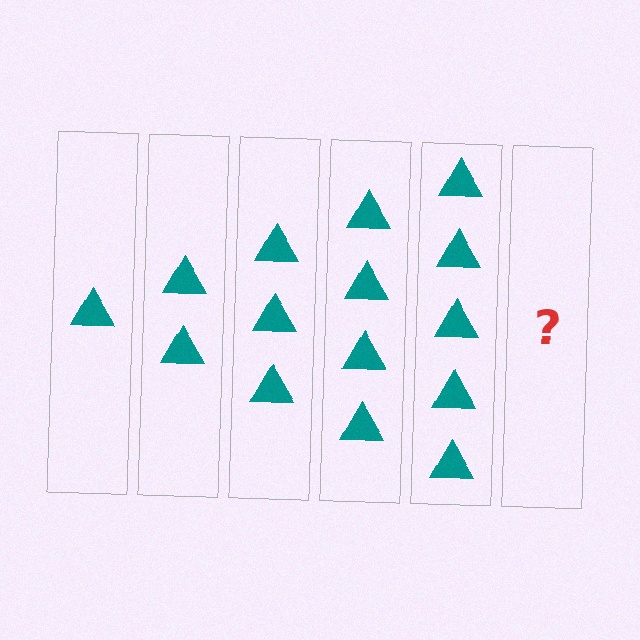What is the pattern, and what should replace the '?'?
The pattern is that each step adds one more triangle. The '?' should be 6 triangles.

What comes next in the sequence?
The next element should be 6 triangles.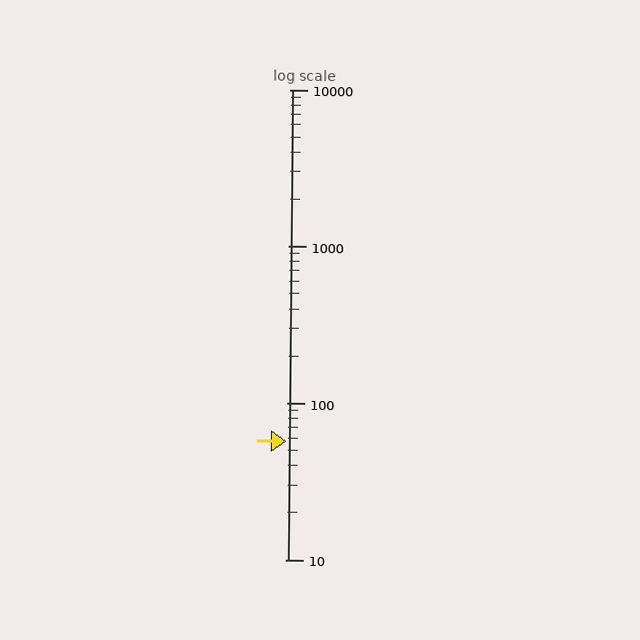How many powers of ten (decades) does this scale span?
The scale spans 3 decades, from 10 to 10000.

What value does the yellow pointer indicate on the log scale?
The pointer indicates approximately 57.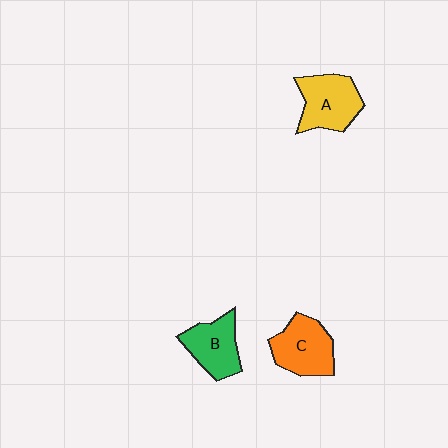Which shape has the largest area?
Shape C (orange).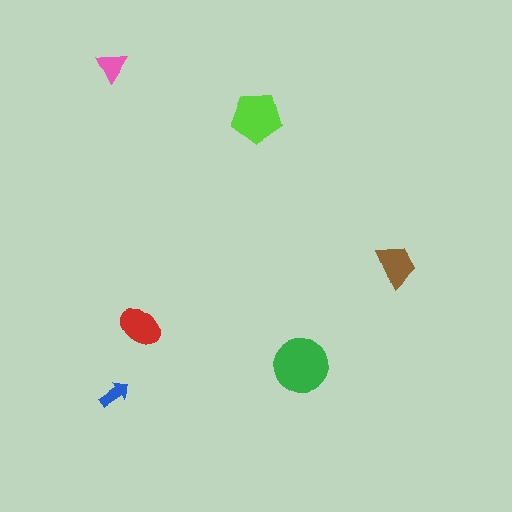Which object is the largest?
The green circle.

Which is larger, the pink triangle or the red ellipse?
The red ellipse.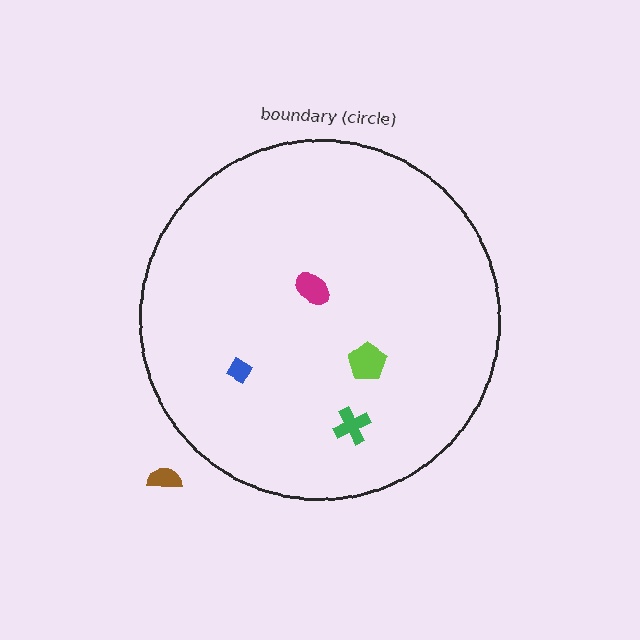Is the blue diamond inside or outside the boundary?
Inside.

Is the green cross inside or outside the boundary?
Inside.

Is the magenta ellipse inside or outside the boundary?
Inside.